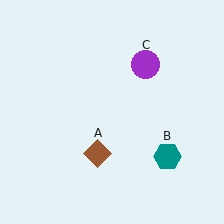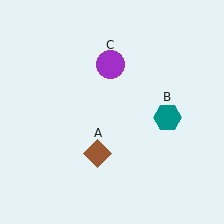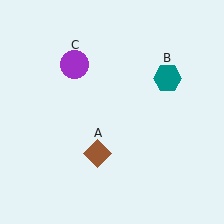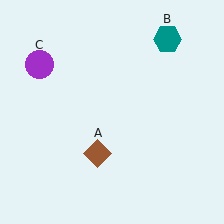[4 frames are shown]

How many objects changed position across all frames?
2 objects changed position: teal hexagon (object B), purple circle (object C).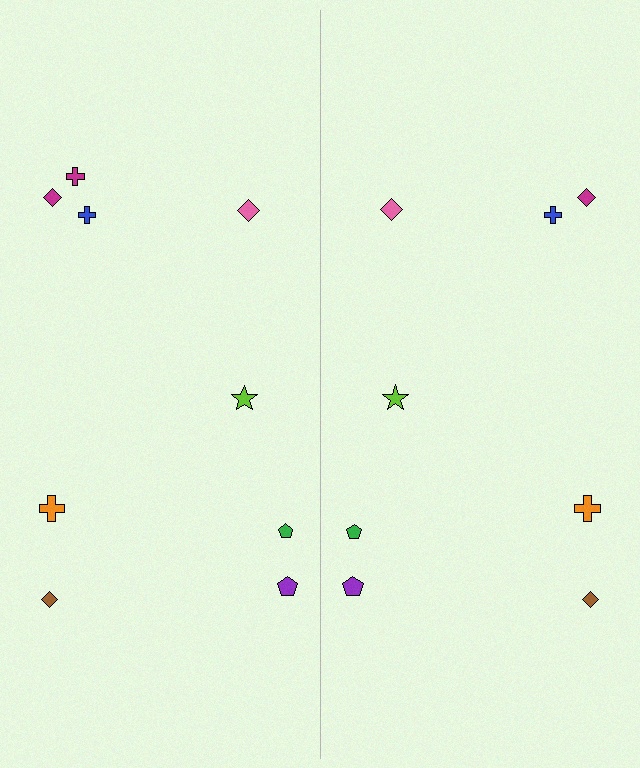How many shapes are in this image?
There are 17 shapes in this image.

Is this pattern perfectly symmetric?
No, the pattern is not perfectly symmetric. A magenta cross is missing from the right side.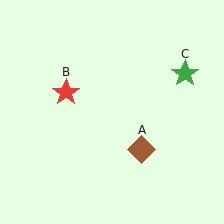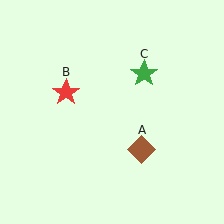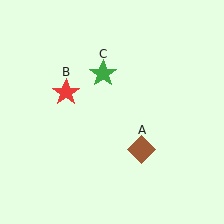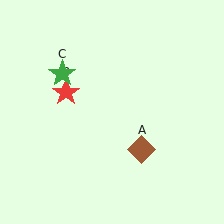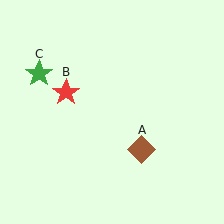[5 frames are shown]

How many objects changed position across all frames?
1 object changed position: green star (object C).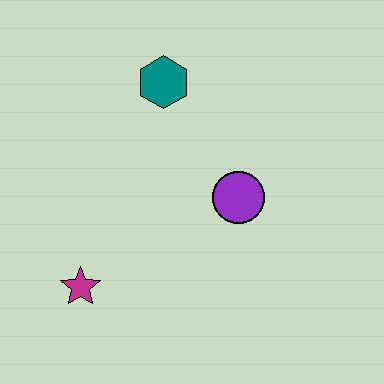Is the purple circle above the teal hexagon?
No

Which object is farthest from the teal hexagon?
The magenta star is farthest from the teal hexagon.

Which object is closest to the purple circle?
The teal hexagon is closest to the purple circle.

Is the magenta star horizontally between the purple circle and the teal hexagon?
No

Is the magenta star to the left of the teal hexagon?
Yes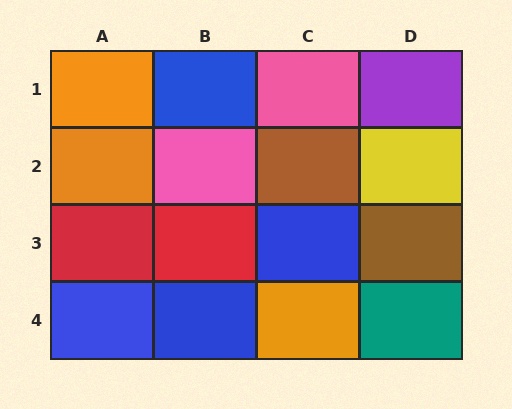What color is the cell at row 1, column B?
Blue.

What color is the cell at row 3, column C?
Blue.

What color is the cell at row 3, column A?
Red.